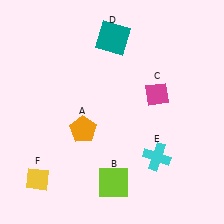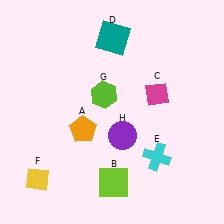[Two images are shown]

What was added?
A lime hexagon (G), a purple circle (H) were added in Image 2.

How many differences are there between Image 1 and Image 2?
There are 2 differences between the two images.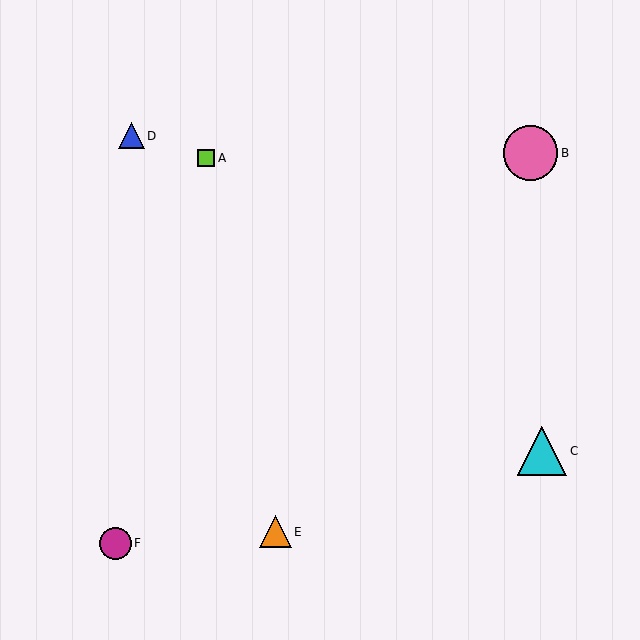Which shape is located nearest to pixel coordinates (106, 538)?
The magenta circle (labeled F) at (115, 543) is nearest to that location.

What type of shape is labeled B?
Shape B is a pink circle.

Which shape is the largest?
The pink circle (labeled B) is the largest.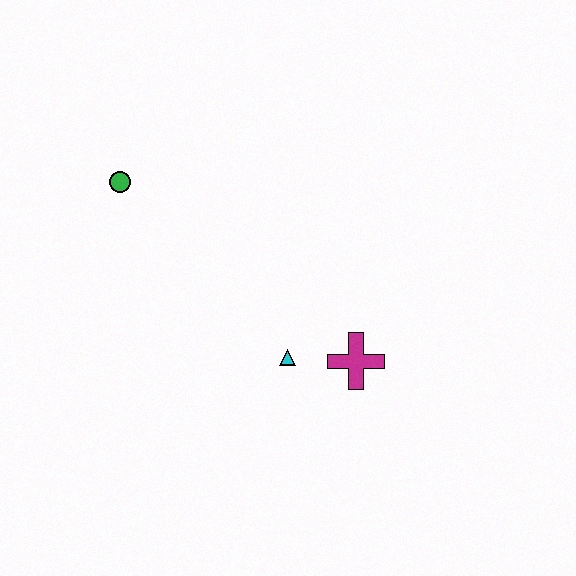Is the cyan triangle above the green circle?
No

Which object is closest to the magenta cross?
The cyan triangle is closest to the magenta cross.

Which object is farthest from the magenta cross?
The green circle is farthest from the magenta cross.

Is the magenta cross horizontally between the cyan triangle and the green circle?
No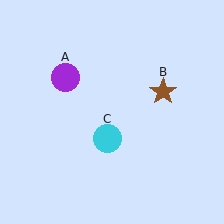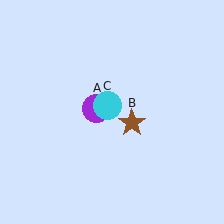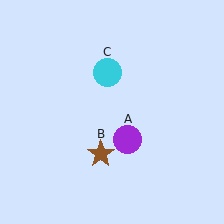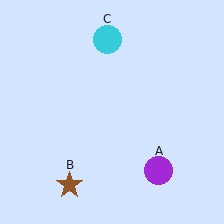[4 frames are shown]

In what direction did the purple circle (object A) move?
The purple circle (object A) moved down and to the right.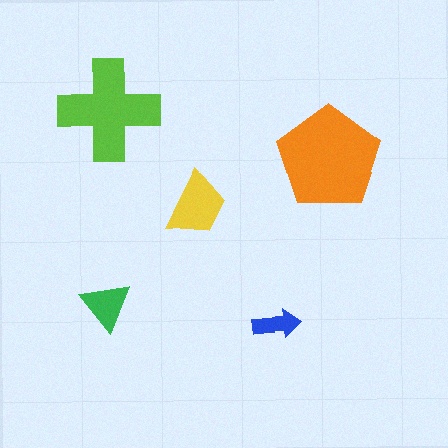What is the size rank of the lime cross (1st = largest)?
2nd.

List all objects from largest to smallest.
The orange pentagon, the lime cross, the yellow trapezoid, the green triangle, the blue arrow.